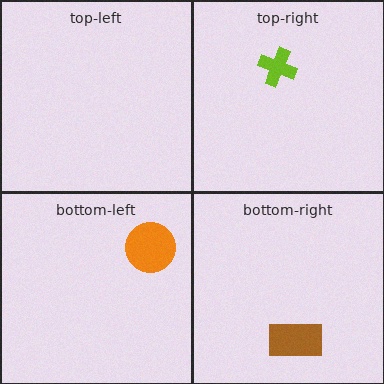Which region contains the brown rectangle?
The bottom-right region.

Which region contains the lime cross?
The top-right region.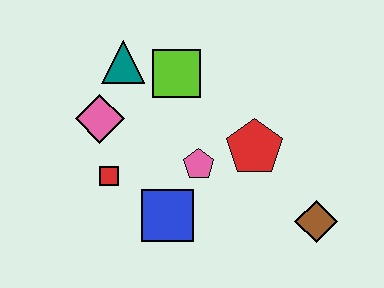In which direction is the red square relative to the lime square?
The red square is below the lime square.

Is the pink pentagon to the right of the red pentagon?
No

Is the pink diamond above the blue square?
Yes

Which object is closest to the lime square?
The teal triangle is closest to the lime square.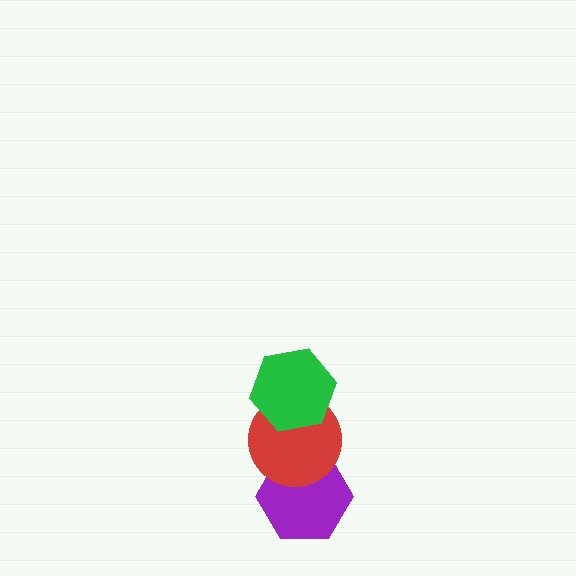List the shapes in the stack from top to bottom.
From top to bottom: the green hexagon, the red circle, the purple hexagon.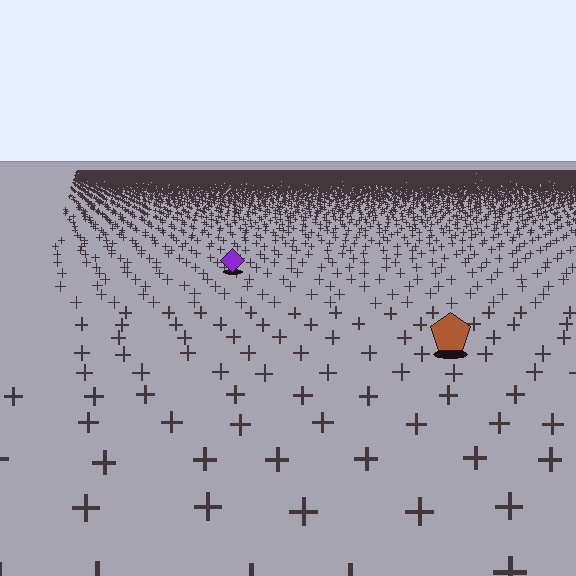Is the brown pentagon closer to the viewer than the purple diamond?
Yes. The brown pentagon is closer — you can tell from the texture gradient: the ground texture is coarser near it.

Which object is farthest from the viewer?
The purple diamond is farthest from the viewer. It appears smaller and the ground texture around it is denser.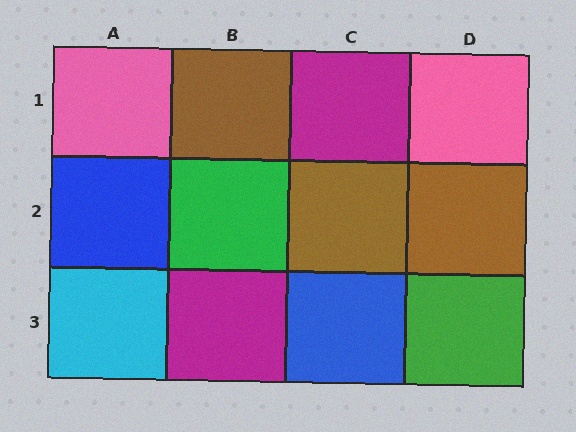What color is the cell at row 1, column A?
Pink.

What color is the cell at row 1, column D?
Pink.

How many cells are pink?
2 cells are pink.